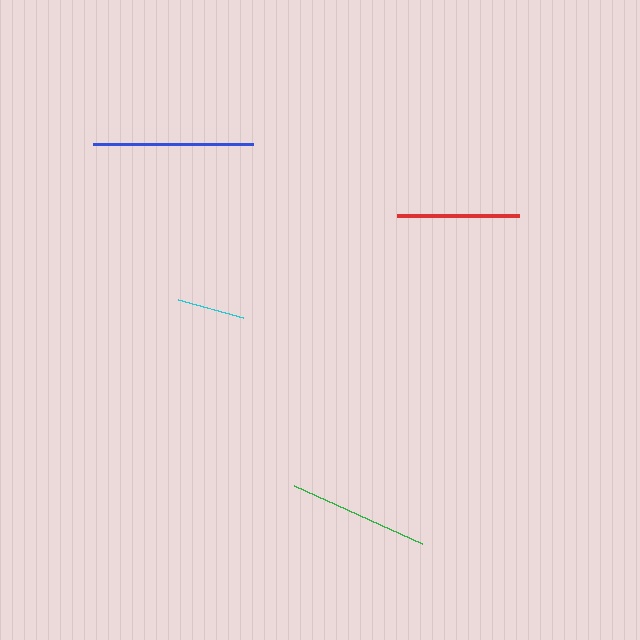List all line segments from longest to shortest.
From longest to shortest: blue, green, red, cyan.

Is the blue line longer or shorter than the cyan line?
The blue line is longer than the cyan line.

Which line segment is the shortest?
The cyan line is the shortest at approximately 67 pixels.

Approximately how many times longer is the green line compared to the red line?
The green line is approximately 1.1 times the length of the red line.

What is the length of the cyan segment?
The cyan segment is approximately 67 pixels long.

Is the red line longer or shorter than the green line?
The green line is longer than the red line.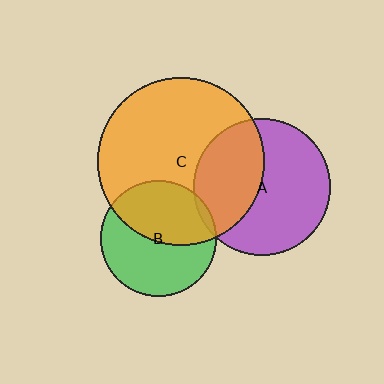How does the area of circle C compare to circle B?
Approximately 2.1 times.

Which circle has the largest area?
Circle C (orange).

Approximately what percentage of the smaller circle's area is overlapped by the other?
Approximately 5%.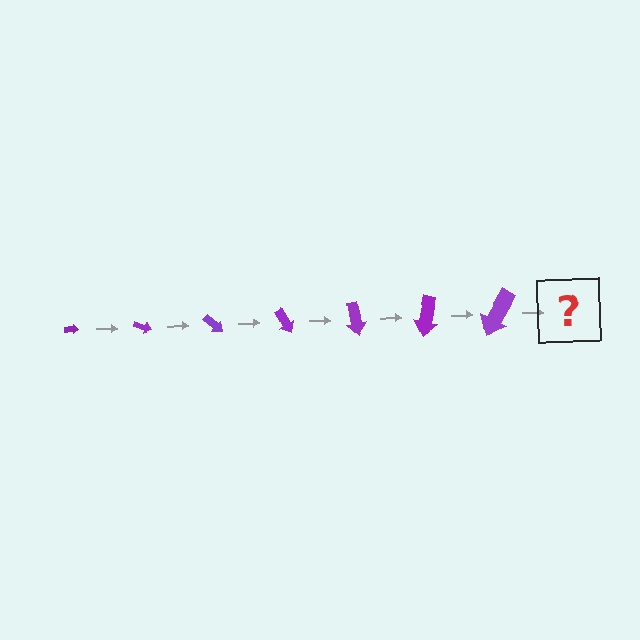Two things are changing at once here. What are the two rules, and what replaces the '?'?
The two rules are that the arrow grows larger each step and it rotates 20 degrees each step. The '?' should be an arrow, larger than the previous one and rotated 140 degrees from the start.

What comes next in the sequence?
The next element should be an arrow, larger than the previous one and rotated 140 degrees from the start.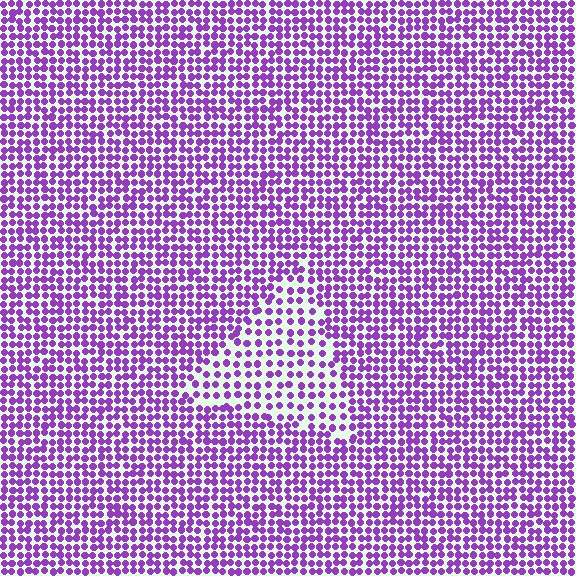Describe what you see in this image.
The image contains small purple elements arranged at two different densities. A triangle-shaped region is visible where the elements are less densely packed than the surrounding area.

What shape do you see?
I see a triangle.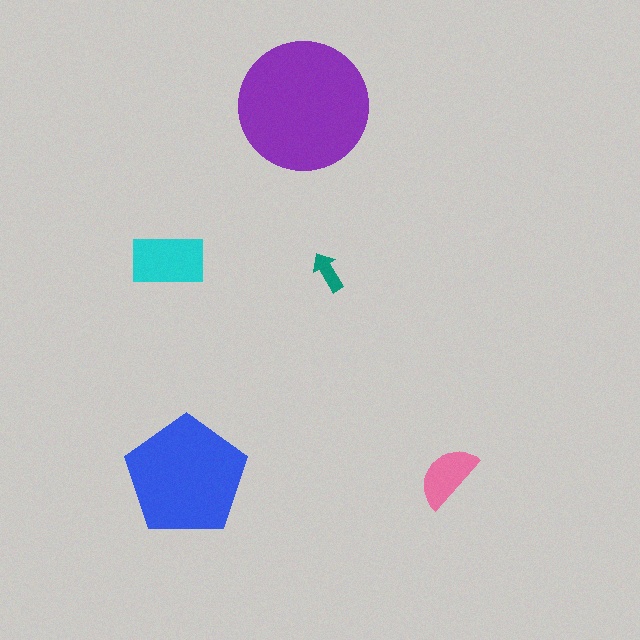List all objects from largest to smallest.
The purple circle, the blue pentagon, the cyan rectangle, the pink semicircle, the teal arrow.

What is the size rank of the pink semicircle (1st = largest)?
4th.